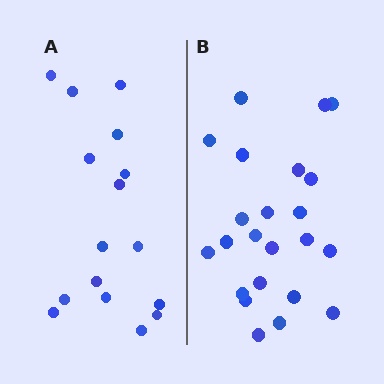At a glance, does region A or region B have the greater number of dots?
Region B (the right region) has more dots.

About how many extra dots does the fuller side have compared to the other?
Region B has roughly 8 or so more dots than region A.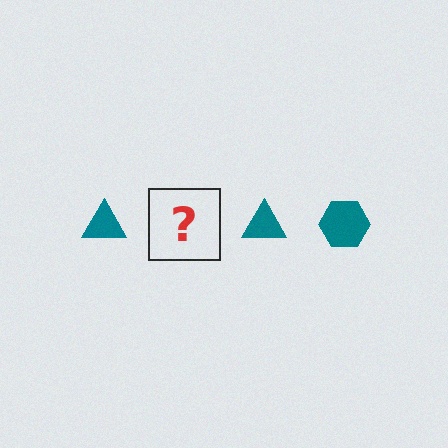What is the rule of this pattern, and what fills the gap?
The rule is that the pattern cycles through triangle, hexagon shapes in teal. The gap should be filled with a teal hexagon.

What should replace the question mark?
The question mark should be replaced with a teal hexagon.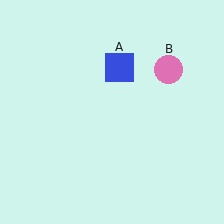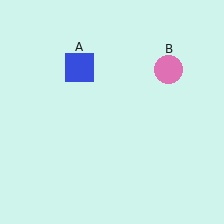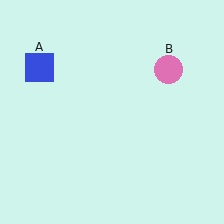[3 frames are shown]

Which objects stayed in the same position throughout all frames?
Pink circle (object B) remained stationary.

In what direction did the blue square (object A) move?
The blue square (object A) moved left.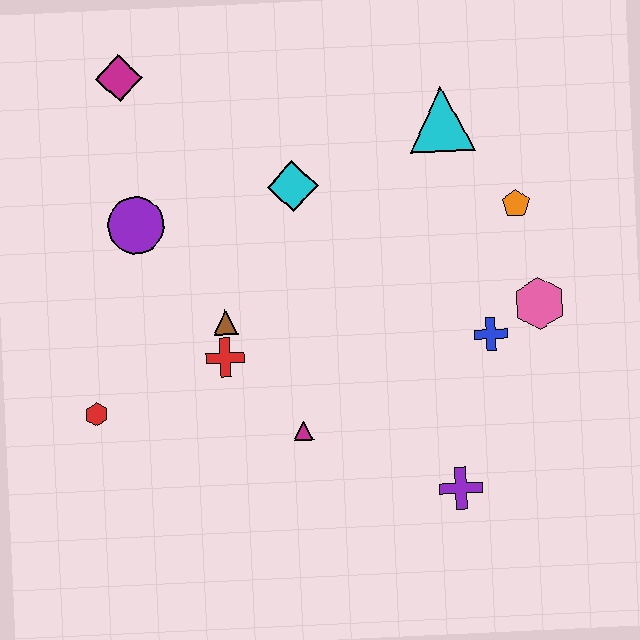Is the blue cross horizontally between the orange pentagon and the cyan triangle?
Yes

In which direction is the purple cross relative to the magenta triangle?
The purple cross is to the right of the magenta triangle.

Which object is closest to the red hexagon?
The red cross is closest to the red hexagon.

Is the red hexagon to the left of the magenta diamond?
Yes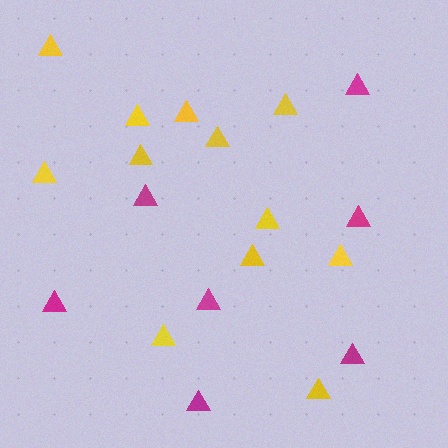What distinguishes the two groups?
There are 2 groups: one group of yellow triangles (12) and one group of magenta triangles (7).